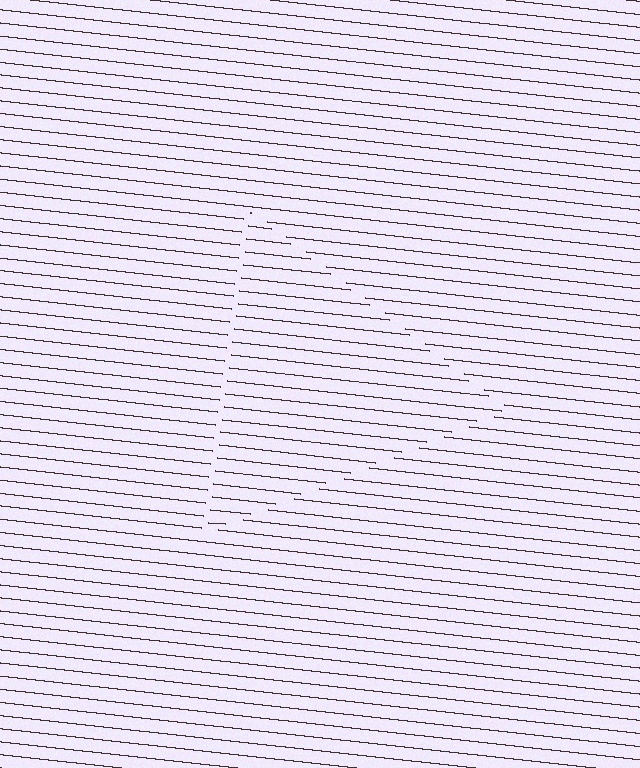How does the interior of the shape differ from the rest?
The interior of the shape contains the same grating, shifted by half a period — the contour is defined by the phase discontinuity where line-ends from the inner and outer gratings abut.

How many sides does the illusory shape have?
3 sides — the line-ends trace a triangle.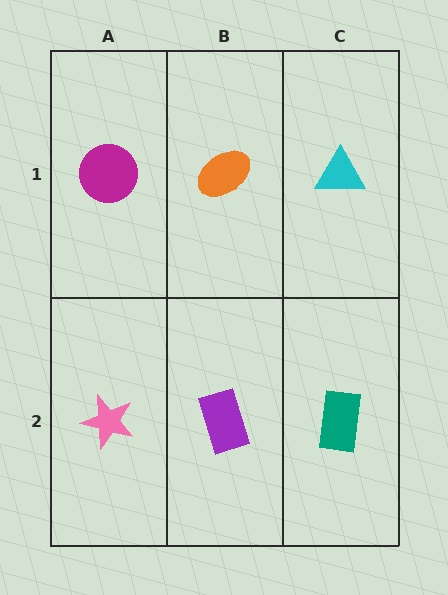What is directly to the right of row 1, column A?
An orange ellipse.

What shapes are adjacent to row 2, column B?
An orange ellipse (row 1, column B), a pink star (row 2, column A), a teal rectangle (row 2, column C).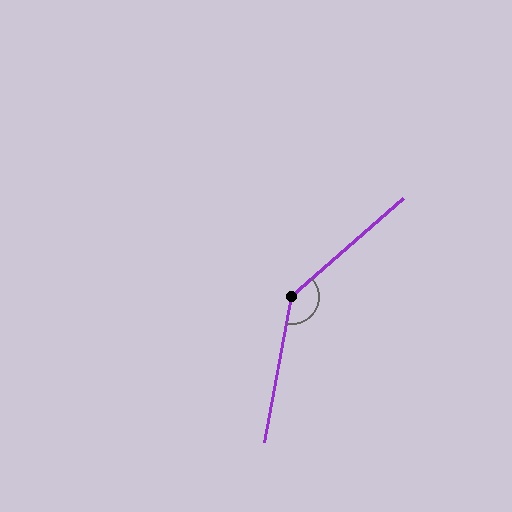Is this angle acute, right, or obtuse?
It is obtuse.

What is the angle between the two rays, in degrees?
Approximately 142 degrees.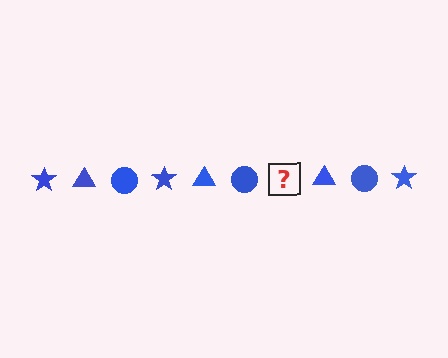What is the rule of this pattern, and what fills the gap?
The rule is that the pattern cycles through star, triangle, circle shapes in blue. The gap should be filled with a blue star.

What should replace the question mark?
The question mark should be replaced with a blue star.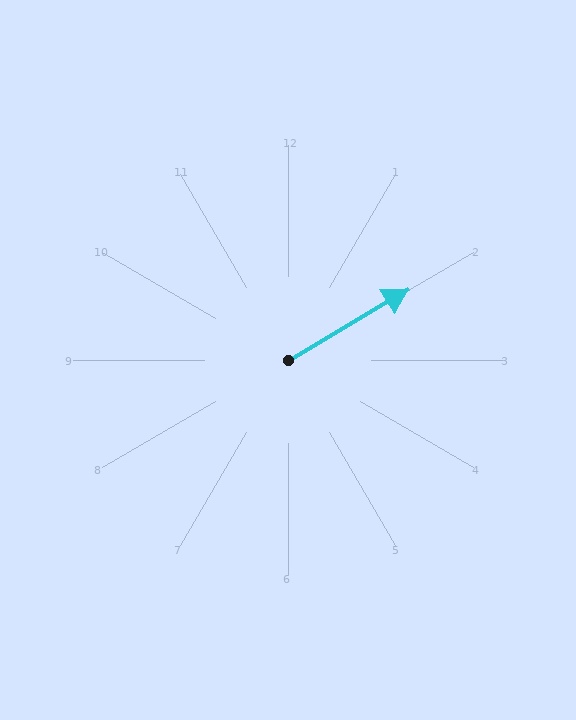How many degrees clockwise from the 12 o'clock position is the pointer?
Approximately 59 degrees.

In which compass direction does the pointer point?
Northeast.